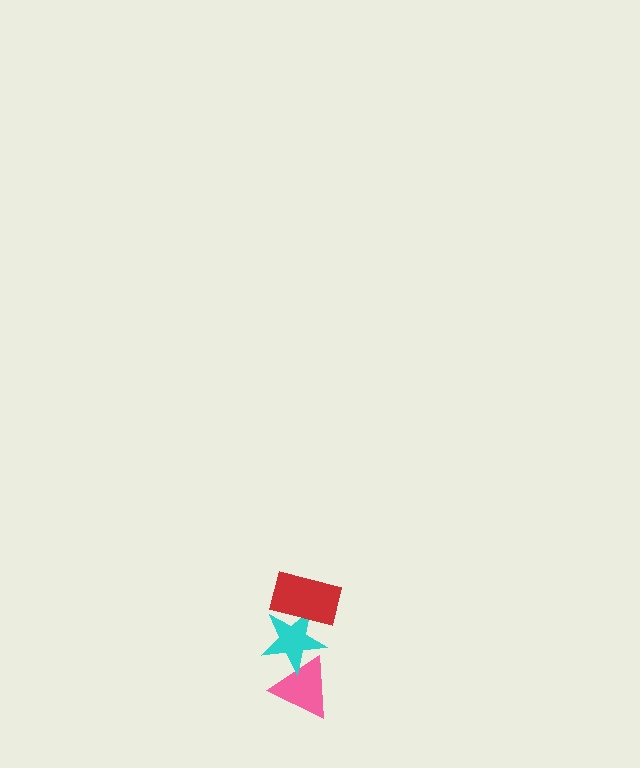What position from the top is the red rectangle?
The red rectangle is 1st from the top.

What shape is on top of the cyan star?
The red rectangle is on top of the cyan star.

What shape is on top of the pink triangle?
The cyan star is on top of the pink triangle.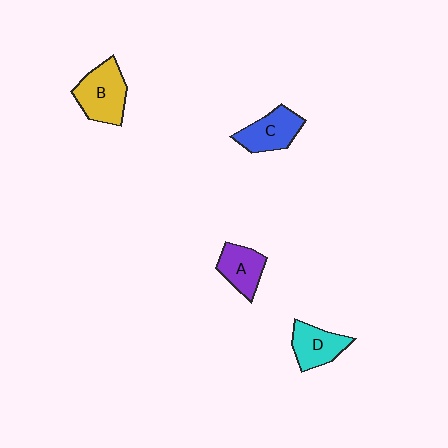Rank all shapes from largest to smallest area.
From largest to smallest: B (yellow), C (blue), D (cyan), A (purple).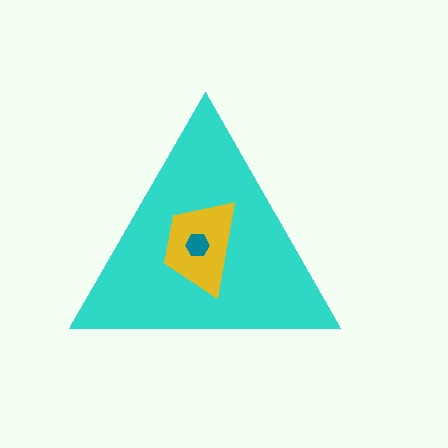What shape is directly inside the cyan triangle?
The yellow trapezoid.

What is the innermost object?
The teal hexagon.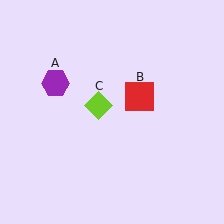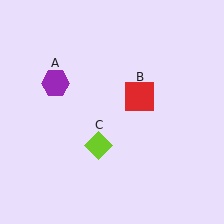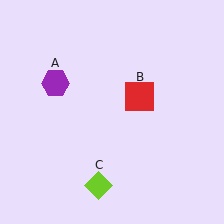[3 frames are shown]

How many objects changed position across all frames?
1 object changed position: lime diamond (object C).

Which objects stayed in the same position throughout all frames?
Purple hexagon (object A) and red square (object B) remained stationary.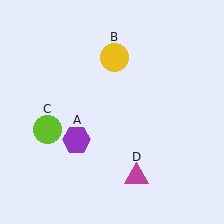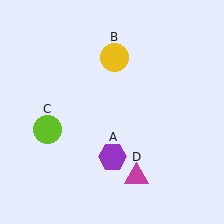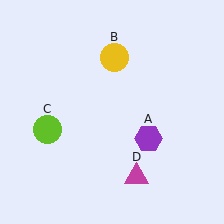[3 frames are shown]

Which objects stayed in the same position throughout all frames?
Yellow circle (object B) and lime circle (object C) and magenta triangle (object D) remained stationary.